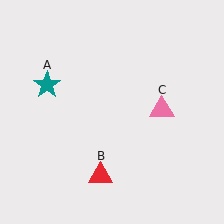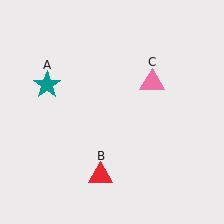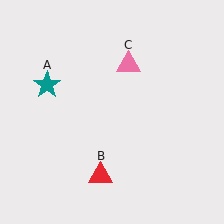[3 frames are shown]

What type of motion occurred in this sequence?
The pink triangle (object C) rotated counterclockwise around the center of the scene.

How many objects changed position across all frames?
1 object changed position: pink triangle (object C).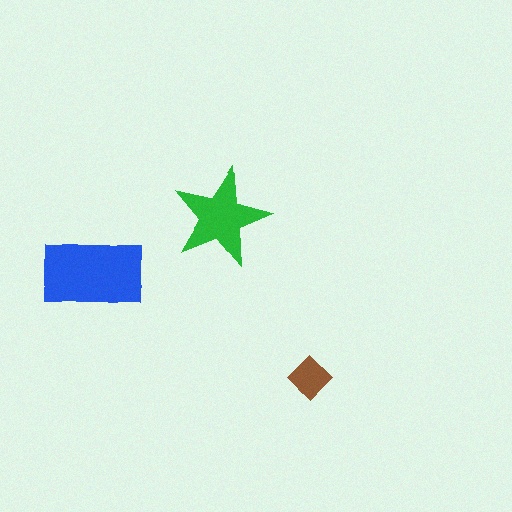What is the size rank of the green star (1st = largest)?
2nd.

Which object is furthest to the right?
The brown diamond is rightmost.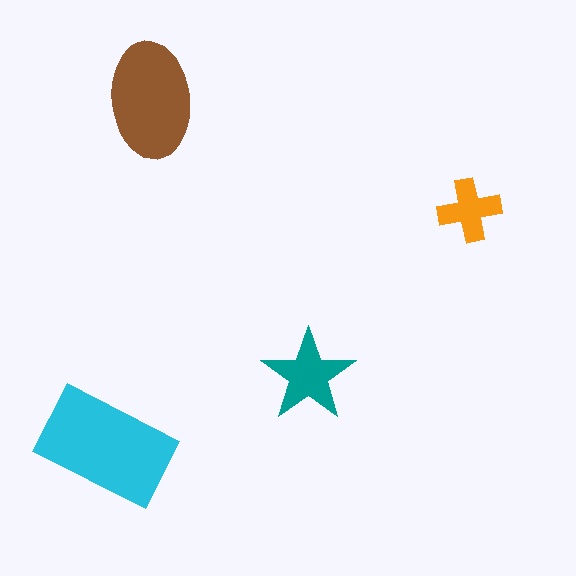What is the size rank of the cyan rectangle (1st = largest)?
1st.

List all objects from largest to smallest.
The cyan rectangle, the brown ellipse, the teal star, the orange cross.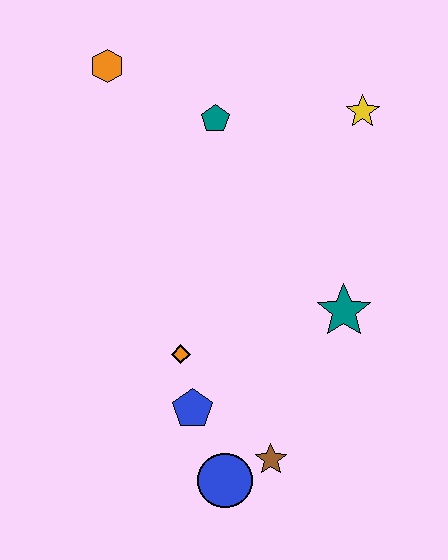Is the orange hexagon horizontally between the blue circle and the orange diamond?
No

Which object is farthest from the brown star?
The orange hexagon is farthest from the brown star.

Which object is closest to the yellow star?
The teal pentagon is closest to the yellow star.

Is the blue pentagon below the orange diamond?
Yes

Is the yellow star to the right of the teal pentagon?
Yes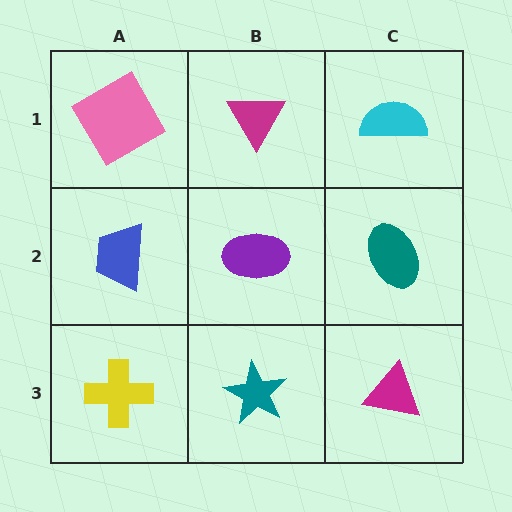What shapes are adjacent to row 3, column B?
A purple ellipse (row 2, column B), a yellow cross (row 3, column A), a magenta triangle (row 3, column C).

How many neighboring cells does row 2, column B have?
4.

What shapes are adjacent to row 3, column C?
A teal ellipse (row 2, column C), a teal star (row 3, column B).